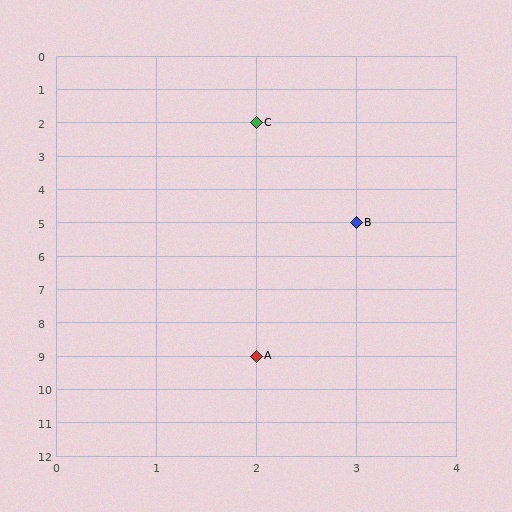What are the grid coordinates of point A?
Point A is at grid coordinates (2, 9).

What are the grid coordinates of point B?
Point B is at grid coordinates (3, 5).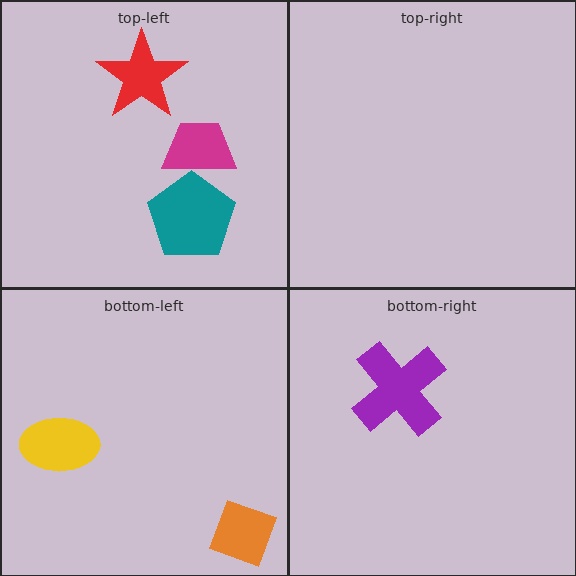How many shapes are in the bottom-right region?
1.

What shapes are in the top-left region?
The teal pentagon, the red star, the magenta trapezoid.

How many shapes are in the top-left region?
3.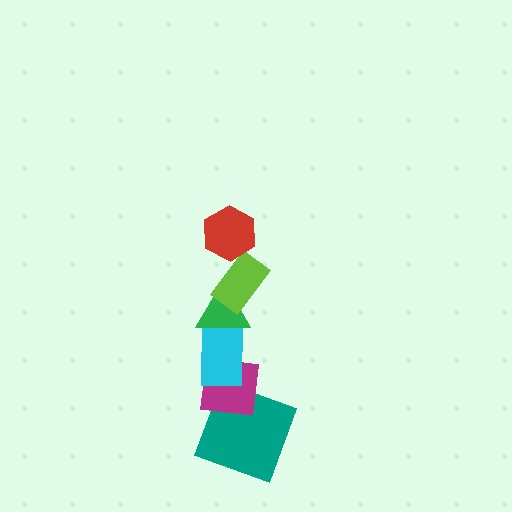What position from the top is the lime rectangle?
The lime rectangle is 2nd from the top.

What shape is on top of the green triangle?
The lime rectangle is on top of the green triangle.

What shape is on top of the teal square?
The magenta square is on top of the teal square.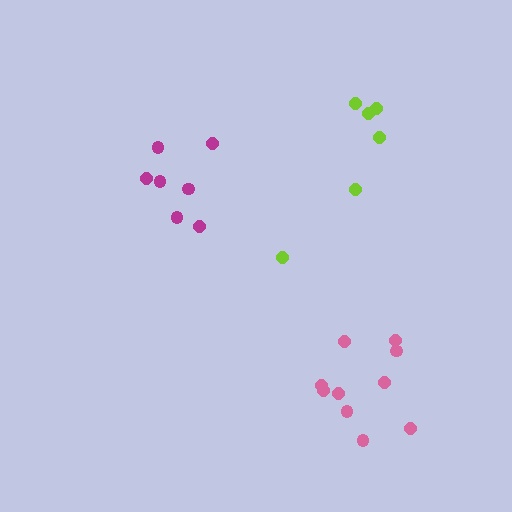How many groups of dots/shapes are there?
There are 3 groups.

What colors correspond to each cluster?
The clusters are colored: magenta, pink, lime.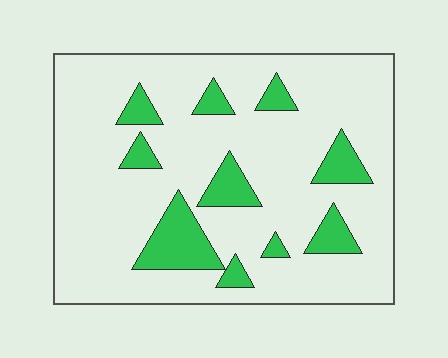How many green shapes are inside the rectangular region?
10.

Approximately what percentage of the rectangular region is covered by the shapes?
Approximately 15%.